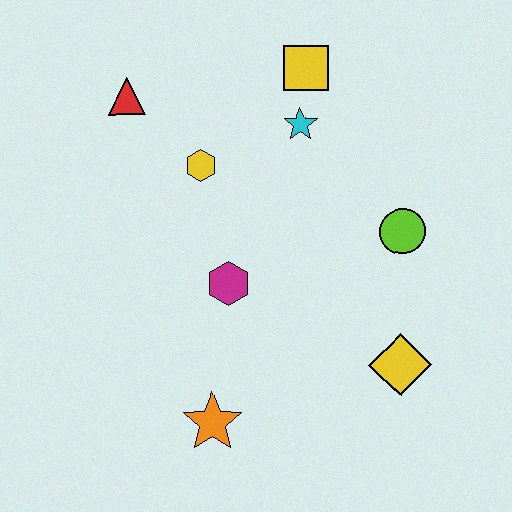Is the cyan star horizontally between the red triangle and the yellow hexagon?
No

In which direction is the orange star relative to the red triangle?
The orange star is below the red triangle.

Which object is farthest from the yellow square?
The orange star is farthest from the yellow square.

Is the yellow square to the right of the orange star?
Yes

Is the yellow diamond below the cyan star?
Yes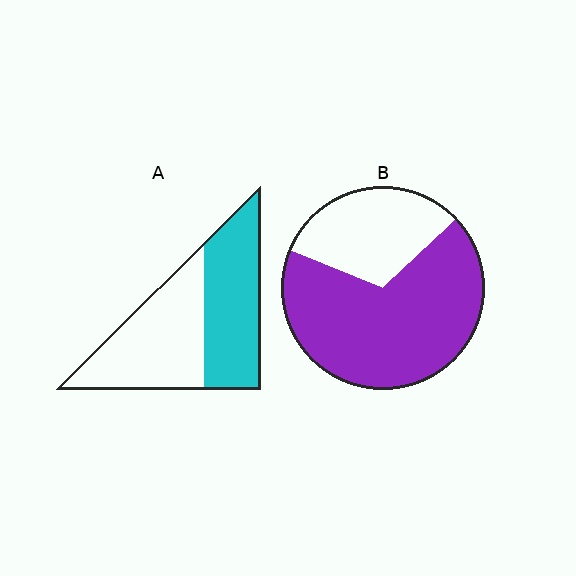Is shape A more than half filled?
Roughly half.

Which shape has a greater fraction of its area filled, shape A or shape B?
Shape B.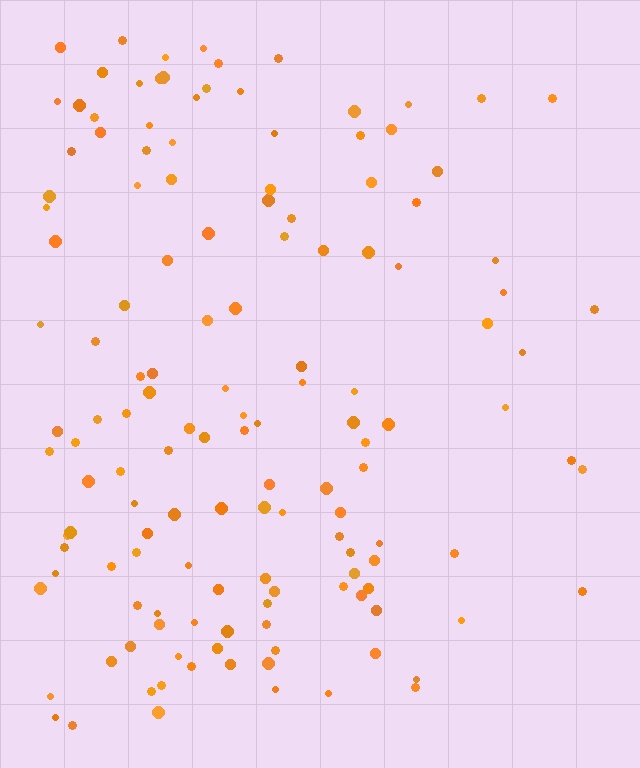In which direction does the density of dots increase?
From right to left, with the left side densest.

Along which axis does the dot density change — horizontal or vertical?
Horizontal.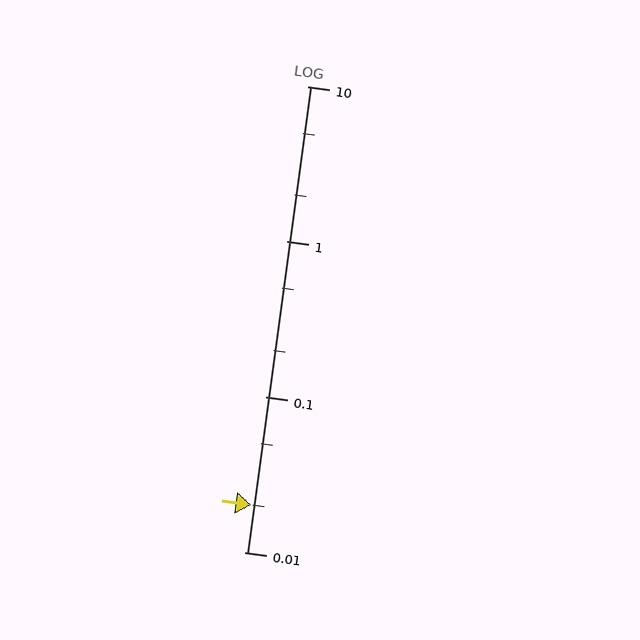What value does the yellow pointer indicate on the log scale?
The pointer indicates approximately 0.02.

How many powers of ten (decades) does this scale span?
The scale spans 3 decades, from 0.01 to 10.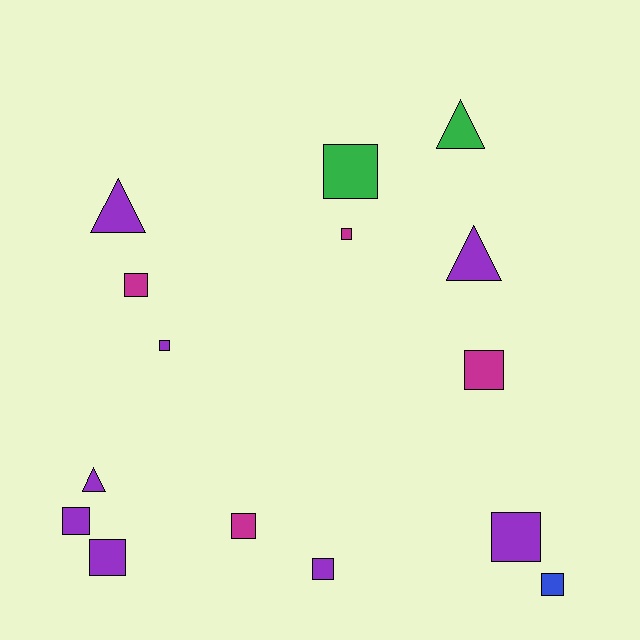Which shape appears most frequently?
Square, with 11 objects.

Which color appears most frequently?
Purple, with 8 objects.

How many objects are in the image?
There are 15 objects.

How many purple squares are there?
There are 5 purple squares.